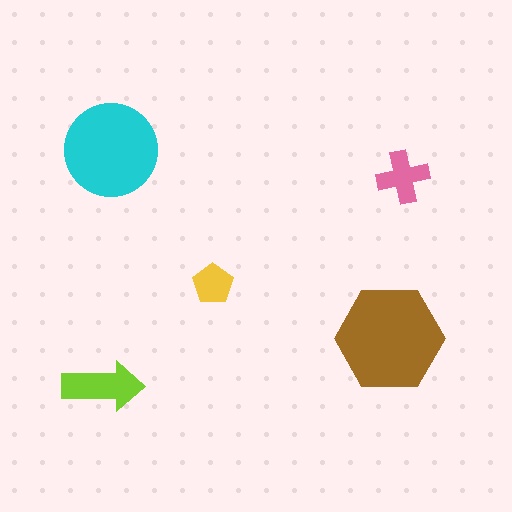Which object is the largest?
The brown hexagon.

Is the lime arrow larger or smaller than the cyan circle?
Smaller.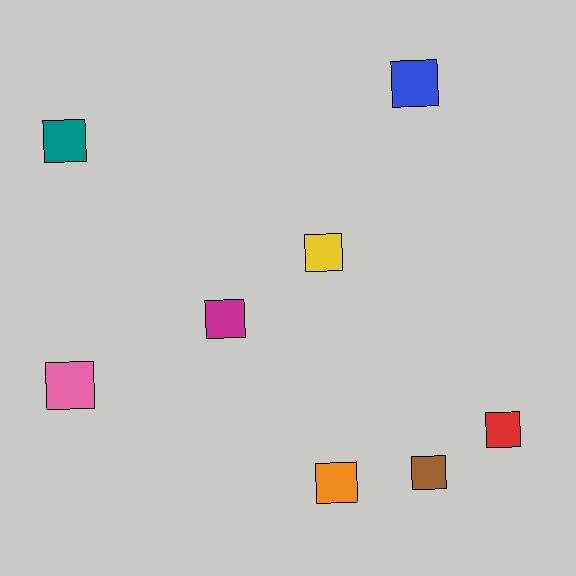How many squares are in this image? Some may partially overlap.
There are 8 squares.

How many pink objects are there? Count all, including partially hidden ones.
There is 1 pink object.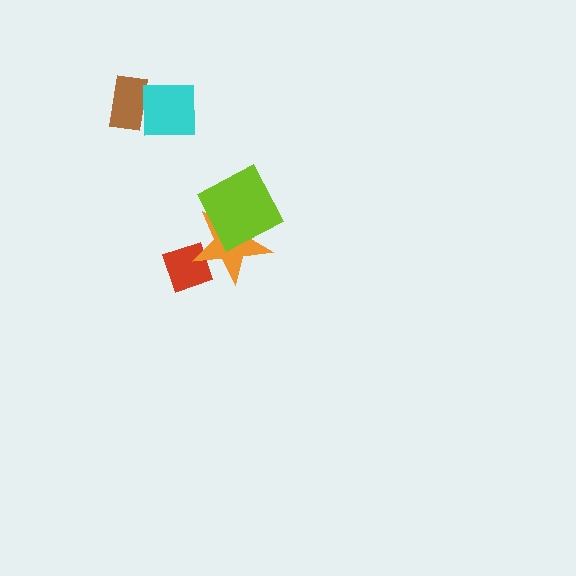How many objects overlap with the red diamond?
1 object overlaps with the red diamond.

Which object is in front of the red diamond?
The orange star is in front of the red diamond.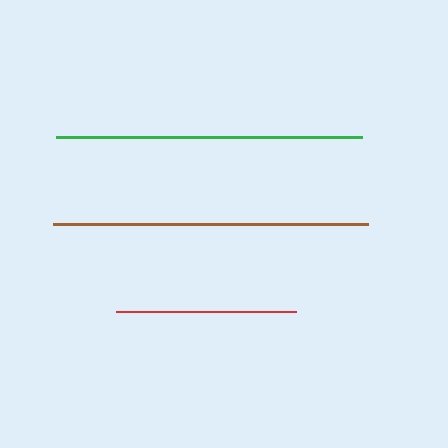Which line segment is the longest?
The brown line is the longest at approximately 314 pixels.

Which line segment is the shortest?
The red line is the shortest at approximately 179 pixels.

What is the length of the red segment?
The red segment is approximately 179 pixels long.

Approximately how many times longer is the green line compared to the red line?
The green line is approximately 1.7 times the length of the red line.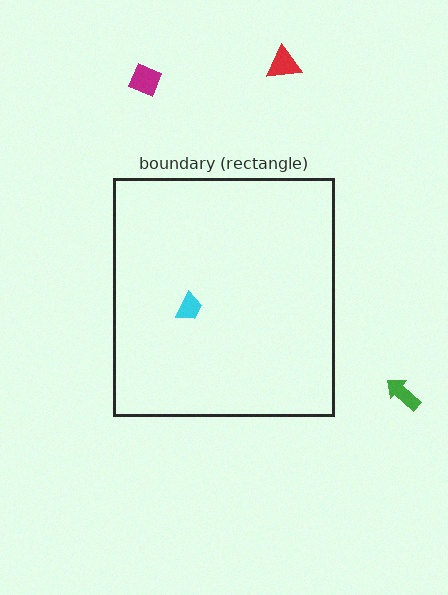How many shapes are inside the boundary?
1 inside, 3 outside.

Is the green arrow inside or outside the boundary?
Outside.